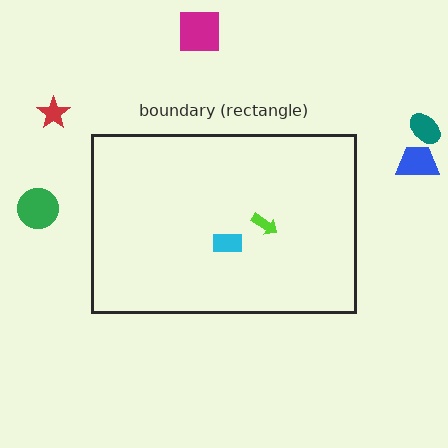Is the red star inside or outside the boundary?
Outside.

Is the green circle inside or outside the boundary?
Outside.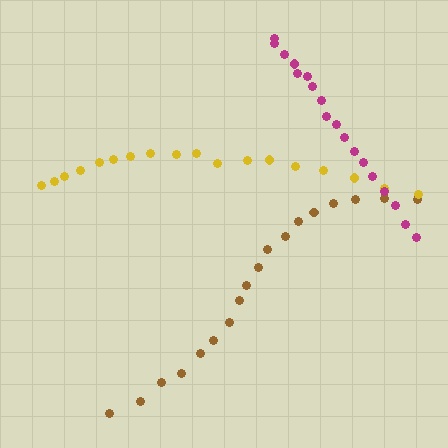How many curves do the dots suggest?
There are 3 distinct paths.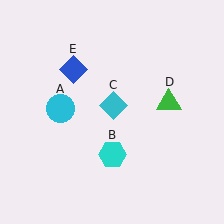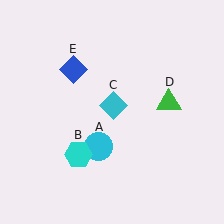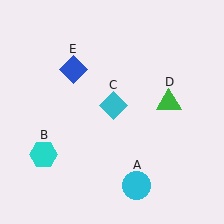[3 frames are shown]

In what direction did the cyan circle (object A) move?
The cyan circle (object A) moved down and to the right.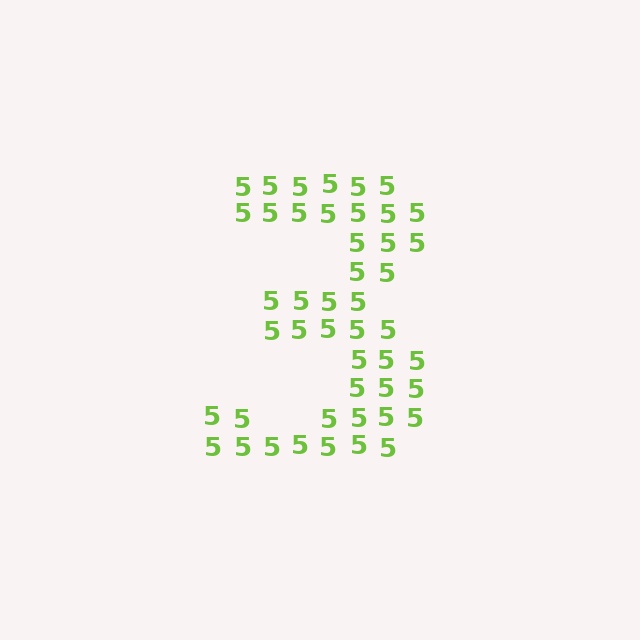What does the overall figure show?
The overall figure shows the digit 3.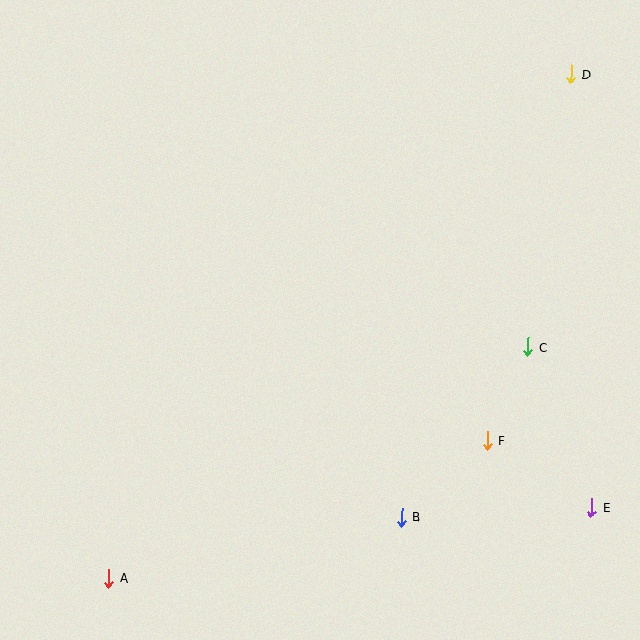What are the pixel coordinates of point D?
Point D is at (571, 74).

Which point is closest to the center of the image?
Point F at (487, 441) is closest to the center.